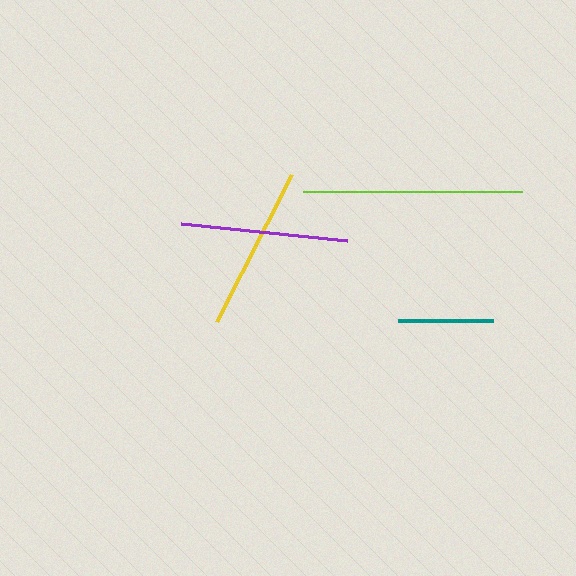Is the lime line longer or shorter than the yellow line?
The lime line is longer than the yellow line.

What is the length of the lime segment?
The lime segment is approximately 219 pixels long.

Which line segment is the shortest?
The teal line is the shortest at approximately 95 pixels.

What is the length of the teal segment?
The teal segment is approximately 95 pixels long.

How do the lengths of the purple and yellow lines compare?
The purple and yellow lines are approximately the same length.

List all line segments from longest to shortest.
From longest to shortest: lime, purple, yellow, teal.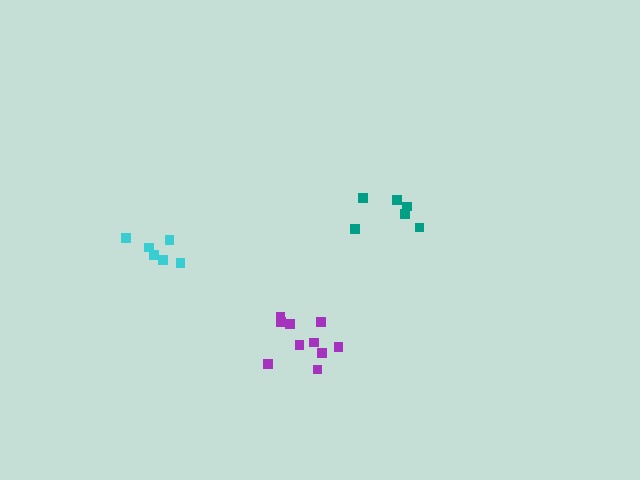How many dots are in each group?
Group 1: 6 dots, Group 2: 10 dots, Group 3: 6 dots (22 total).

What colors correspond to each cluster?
The clusters are colored: teal, purple, cyan.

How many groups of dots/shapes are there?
There are 3 groups.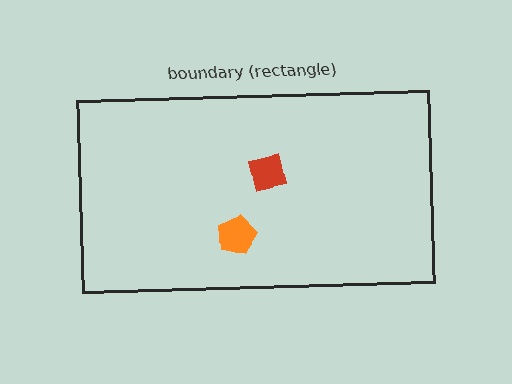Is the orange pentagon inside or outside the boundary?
Inside.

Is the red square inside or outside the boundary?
Inside.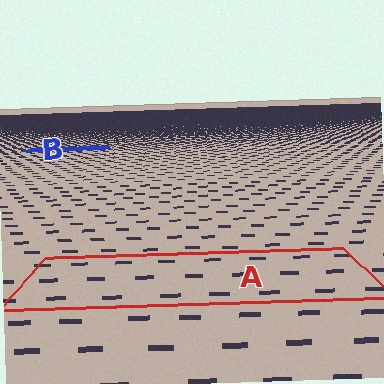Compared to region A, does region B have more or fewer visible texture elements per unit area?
Region B has more texture elements per unit area — they are packed more densely because it is farther away.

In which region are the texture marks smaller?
The texture marks are smaller in region B, because it is farther away.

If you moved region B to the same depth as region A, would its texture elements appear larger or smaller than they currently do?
They would appear larger. At a closer depth, the same texture elements are projected at a bigger on-screen size.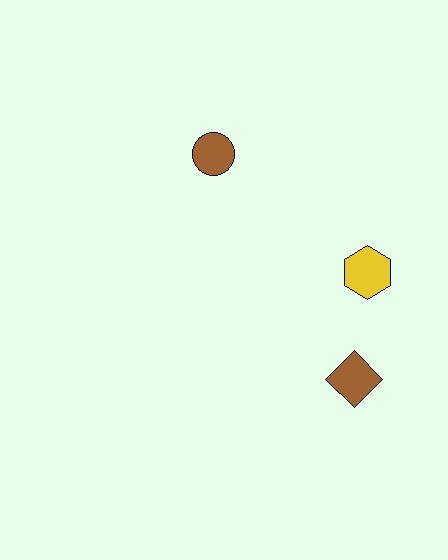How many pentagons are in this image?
There are no pentagons.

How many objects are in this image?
There are 3 objects.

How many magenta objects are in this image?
There are no magenta objects.